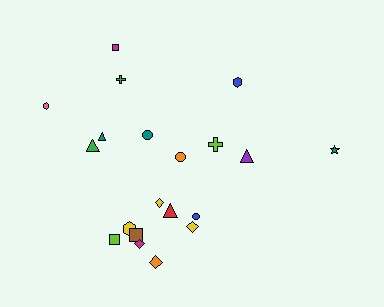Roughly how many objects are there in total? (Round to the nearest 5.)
Roughly 20 objects in total.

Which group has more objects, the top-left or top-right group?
The top-left group.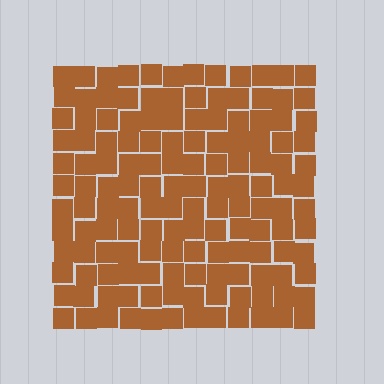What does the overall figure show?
The overall figure shows a square.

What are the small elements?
The small elements are squares.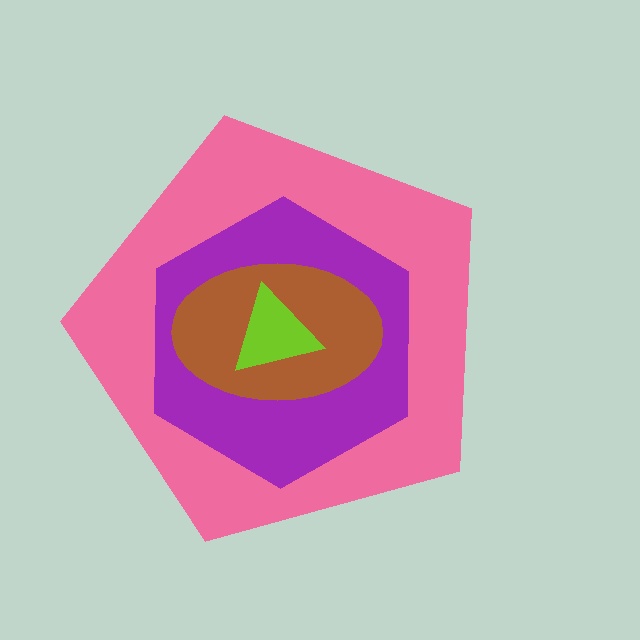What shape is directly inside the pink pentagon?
The purple hexagon.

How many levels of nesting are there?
4.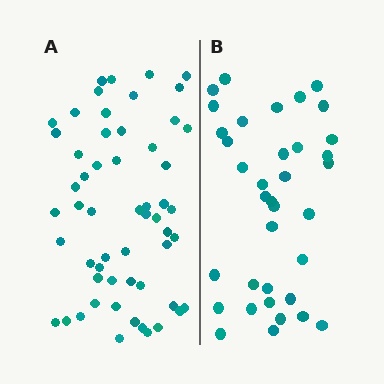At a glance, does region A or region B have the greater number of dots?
Region A (the left region) has more dots.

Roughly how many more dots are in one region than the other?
Region A has approximately 20 more dots than region B.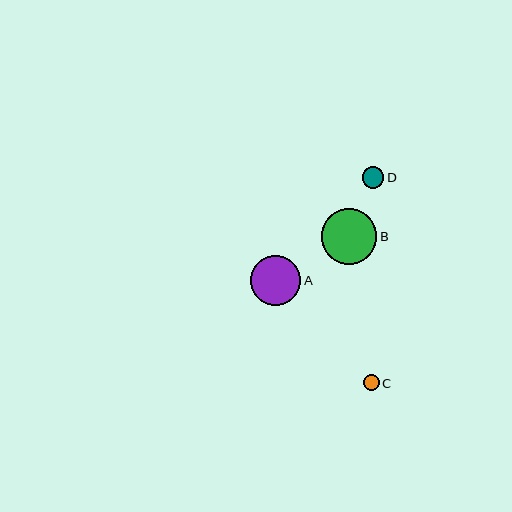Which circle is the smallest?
Circle C is the smallest with a size of approximately 16 pixels.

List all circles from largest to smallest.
From largest to smallest: B, A, D, C.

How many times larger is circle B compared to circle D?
Circle B is approximately 2.6 times the size of circle D.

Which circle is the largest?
Circle B is the largest with a size of approximately 56 pixels.